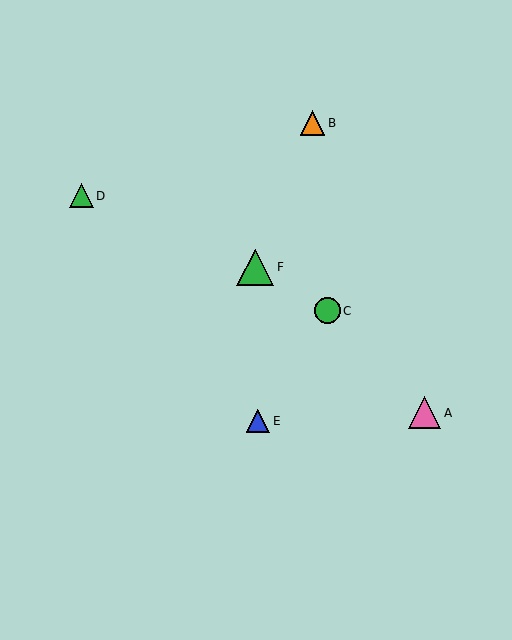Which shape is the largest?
The green triangle (labeled F) is the largest.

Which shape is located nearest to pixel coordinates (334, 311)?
The green circle (labeled C) at (327, 311) is nearest to that location.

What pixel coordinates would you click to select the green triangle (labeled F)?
Click at (255, 267) to select the green triangle F.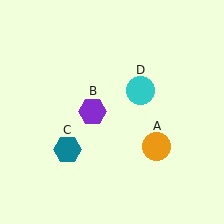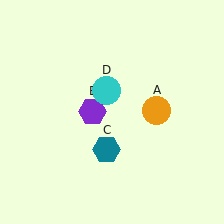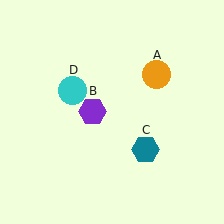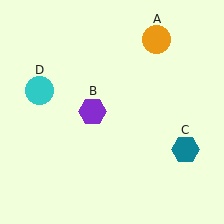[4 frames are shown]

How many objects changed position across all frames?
3 objects changed position: orange circle (object A), teal hexagon (object C), cyan circle (object D).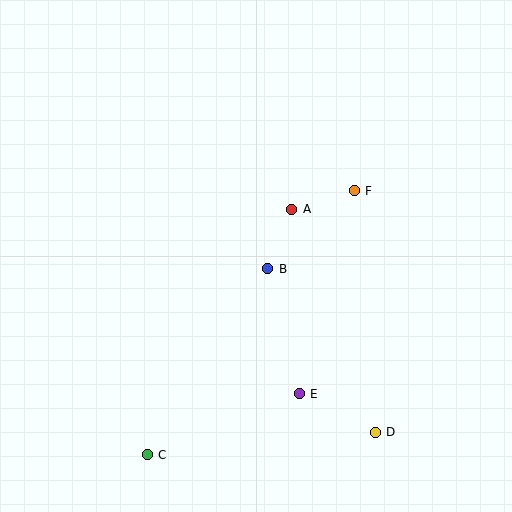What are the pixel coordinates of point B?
Point B is at (268, 269).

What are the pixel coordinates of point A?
Point A is at (292, 209).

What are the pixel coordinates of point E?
Point E is at (299, 394).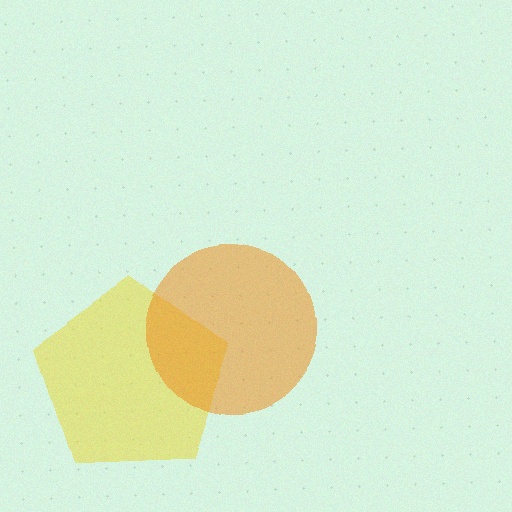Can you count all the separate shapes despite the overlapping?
Yes, there are 2 separate shapes.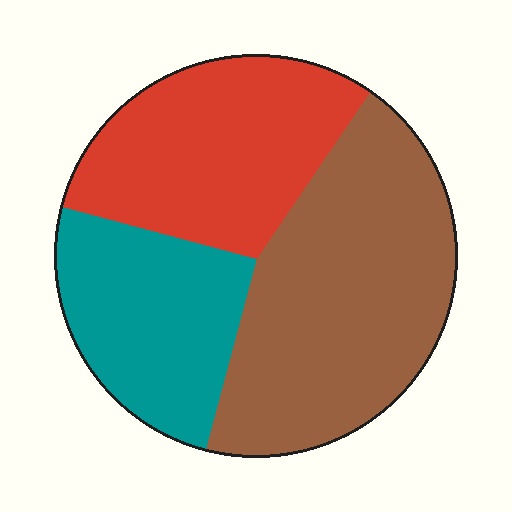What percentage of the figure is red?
Red covers roughly 30% of the figure.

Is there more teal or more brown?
Brown.